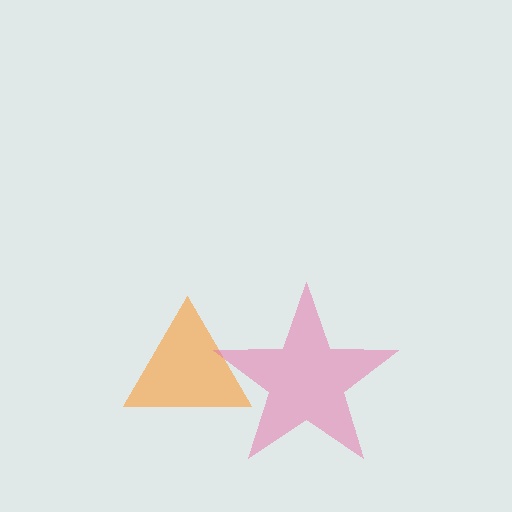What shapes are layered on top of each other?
The layered shapes are: an orange triangle, a pink star.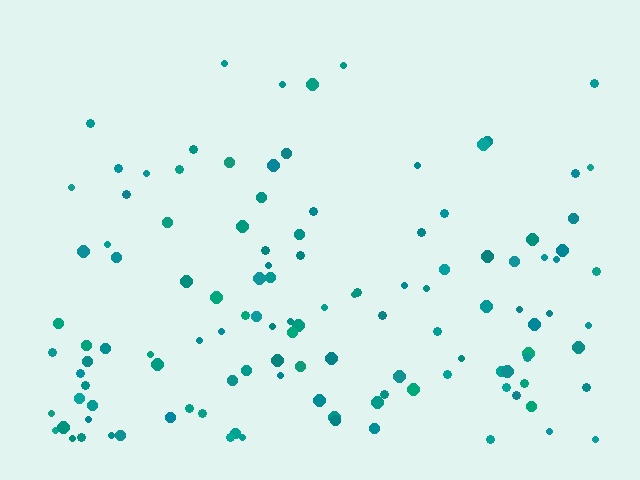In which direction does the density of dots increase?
From top to bottom, with the bottom side densest.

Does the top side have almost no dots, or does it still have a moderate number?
Still a moderate number, just noticeably fewer than the bottom.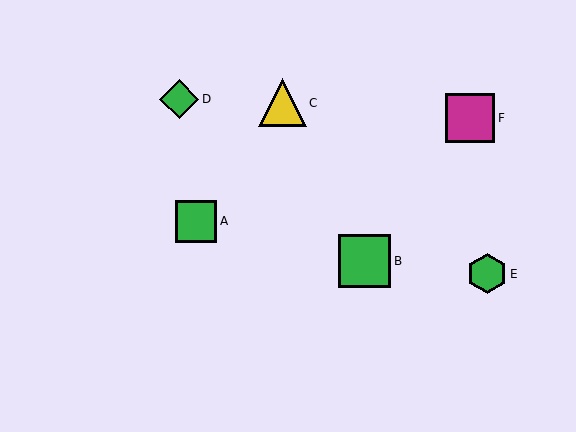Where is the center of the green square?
The center of the green square is at (365, 261).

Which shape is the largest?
The green square (labeled B) is the largest.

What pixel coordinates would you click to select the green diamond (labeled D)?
Click at (179, 99) to select the green diamond D.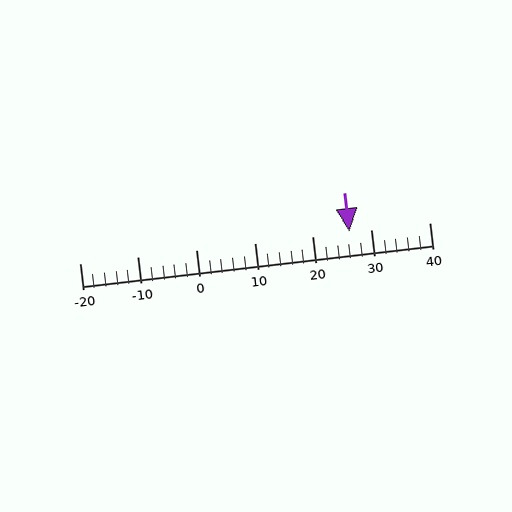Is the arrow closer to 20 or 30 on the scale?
The arrow is closer to 30.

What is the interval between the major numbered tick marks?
The major tick marks are spaced 10 units apart.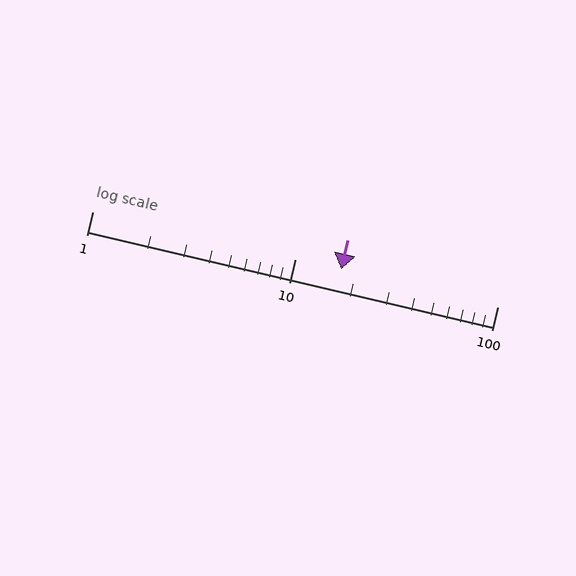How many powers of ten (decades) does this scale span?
The scale spans 2 decades, from 1 to 100.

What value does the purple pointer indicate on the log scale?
The pointer indicates approximately 17.